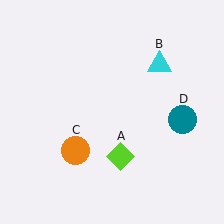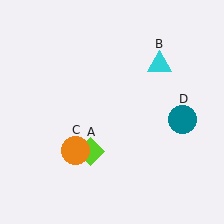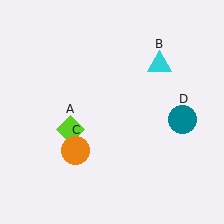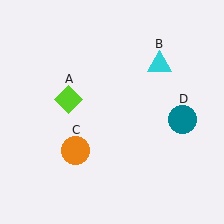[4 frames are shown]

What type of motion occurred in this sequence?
The lime diamond (object A) rotated clockwise around the center of the scene.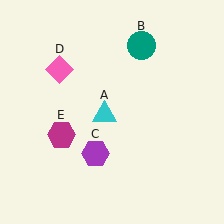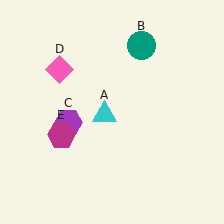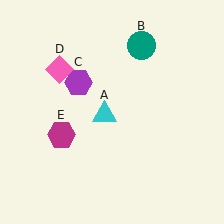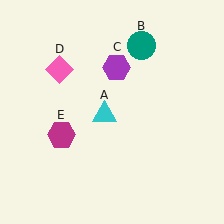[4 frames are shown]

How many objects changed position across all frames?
1 object changed position: purple hexagon (object C).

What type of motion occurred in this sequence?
The purple hexagon (object C) rotated clockwise around the center of the scene.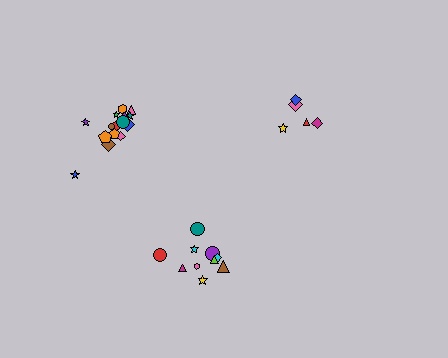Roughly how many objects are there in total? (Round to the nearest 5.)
Roughly 30 objects in total.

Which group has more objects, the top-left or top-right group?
The top-left group.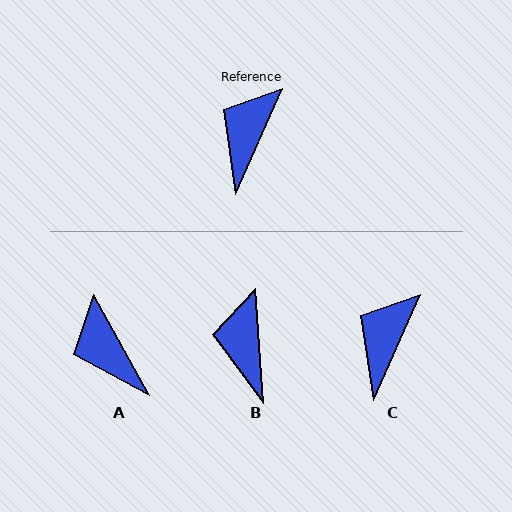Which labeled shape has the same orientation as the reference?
C.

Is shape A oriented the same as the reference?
No, it is off by about 53 degrees.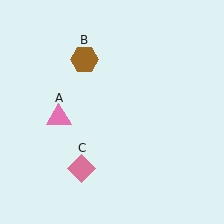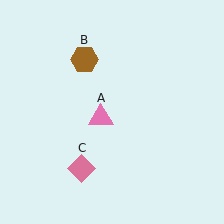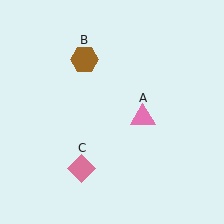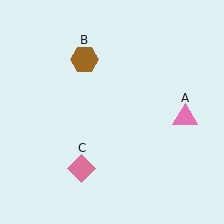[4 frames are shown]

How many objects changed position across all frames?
1 object changed position: pink triangle (object A).